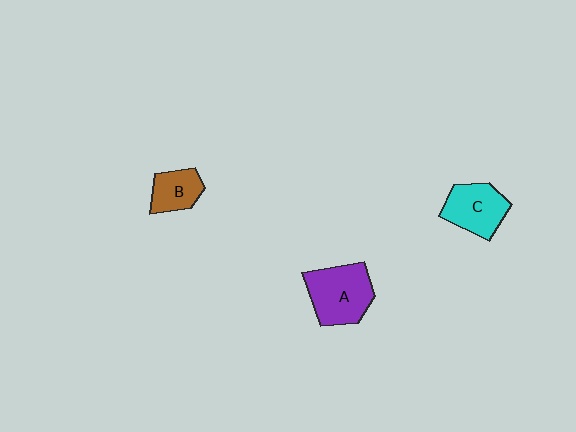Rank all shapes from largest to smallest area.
From largest to smallest: A (purple), C (cyan), B (brown).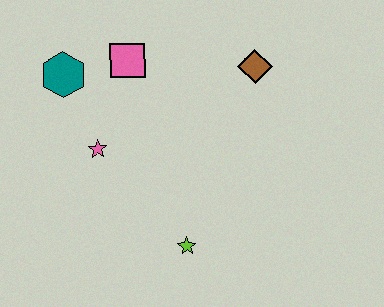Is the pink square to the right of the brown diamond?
No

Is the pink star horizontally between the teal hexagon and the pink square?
Yes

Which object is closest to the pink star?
The teal hexagon is closest to the pink star.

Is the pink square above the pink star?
Yes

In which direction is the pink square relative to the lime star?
The pink square is above the lime star.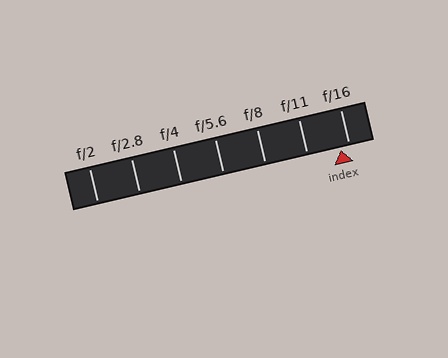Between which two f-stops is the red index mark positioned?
The index mark is between f/11 and f/16.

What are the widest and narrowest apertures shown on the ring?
The widest aperture shown is f/2 and the narrowest is f/16.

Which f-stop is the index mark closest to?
The index mark is closest to f/16.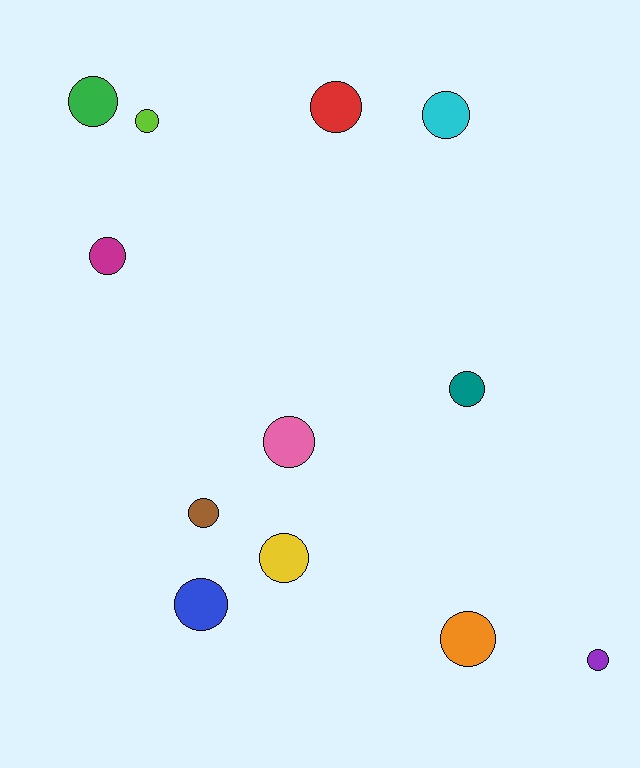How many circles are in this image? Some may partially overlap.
There are 12 circles.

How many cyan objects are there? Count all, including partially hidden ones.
There is 1 cyan object.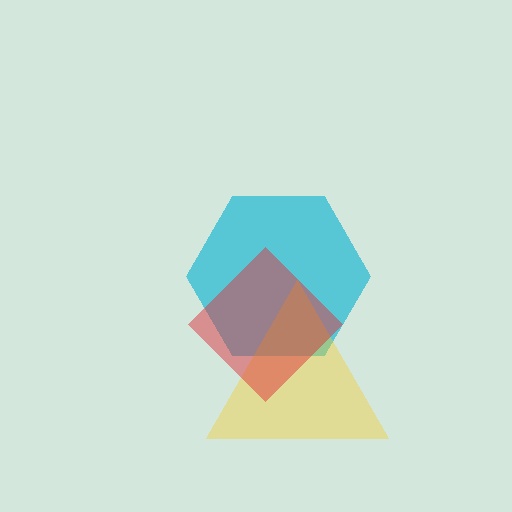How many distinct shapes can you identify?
There are 3 distinct shapes: a cyan hexagon, a yellow triangle, a red diamond.